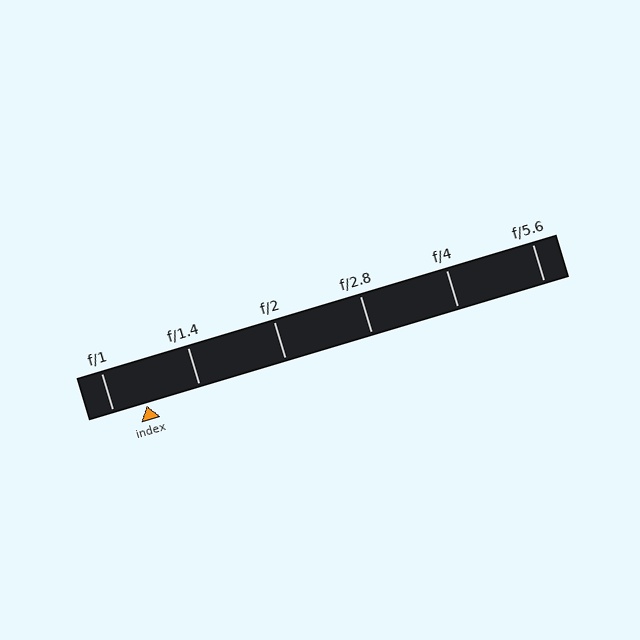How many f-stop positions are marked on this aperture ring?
There are 6 f-stop positions marked.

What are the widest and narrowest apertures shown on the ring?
The widest aperture shown is f/1 and the narrowest is f/5.6.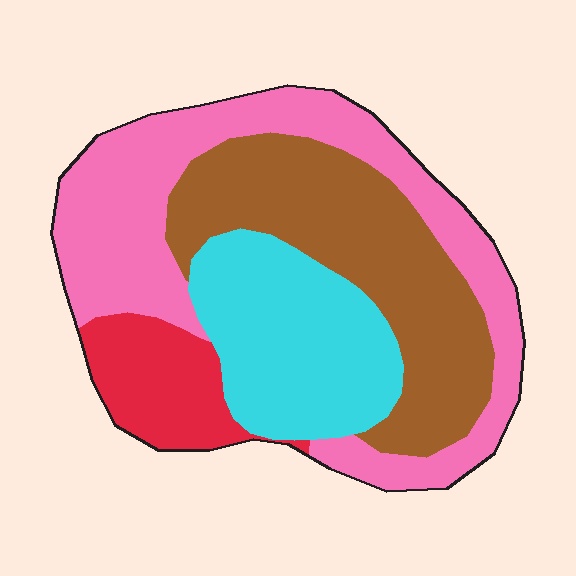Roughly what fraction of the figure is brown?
Brown takes up about one third (1/3) of the figure.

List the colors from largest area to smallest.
From largest to smallest: pink, brown, cyan, red.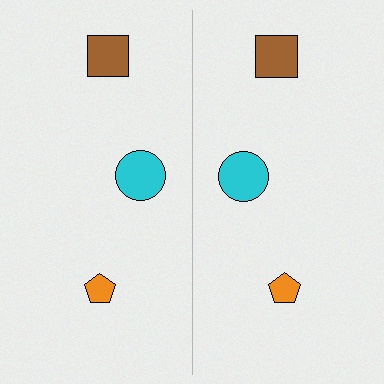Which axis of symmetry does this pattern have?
The pattern has a vertical axis of symmetry running through the center of the image.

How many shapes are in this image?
There are 6 shapes in this image.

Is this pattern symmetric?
Yes, this pattern has bilateral (reflection) symmetry.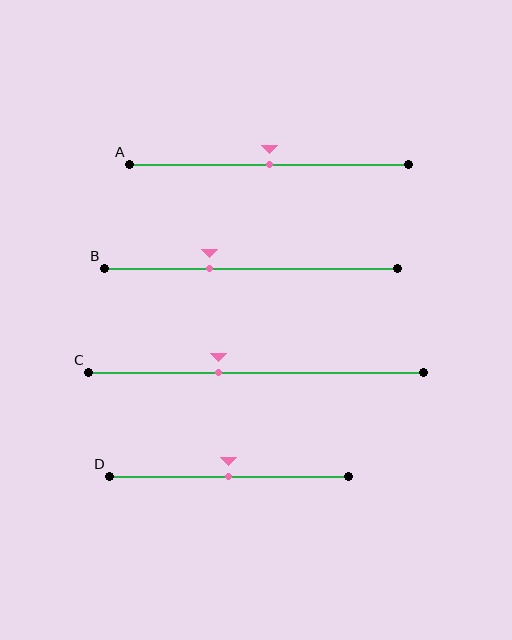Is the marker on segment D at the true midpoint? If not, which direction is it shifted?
Yes, the marker on segment D is at the true midpoint.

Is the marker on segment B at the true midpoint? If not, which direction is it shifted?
No, the marker on segment B is shifted to the left by about 14% of the segment length.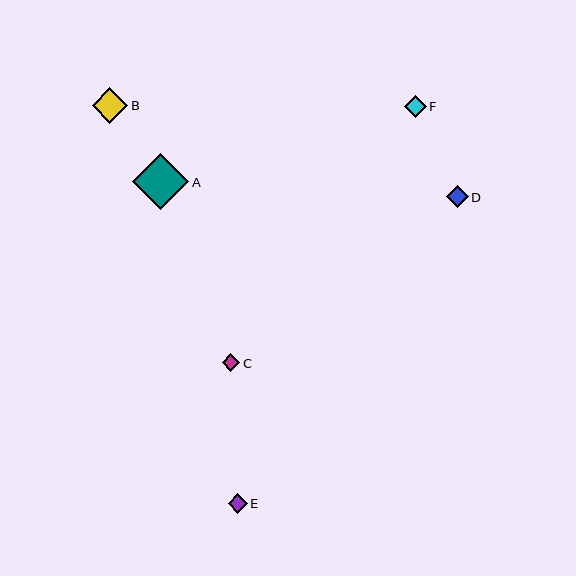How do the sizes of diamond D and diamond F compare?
Diamond D and diamond F are approximately the same size.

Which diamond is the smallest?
Diamond C is the smallest with a size of approximately 17 pixels.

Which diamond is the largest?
Diamond A is the largest with a size of approximately 57 pixels.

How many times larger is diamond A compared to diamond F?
Diamond A is approximately 2.6 times the size of diamond F.